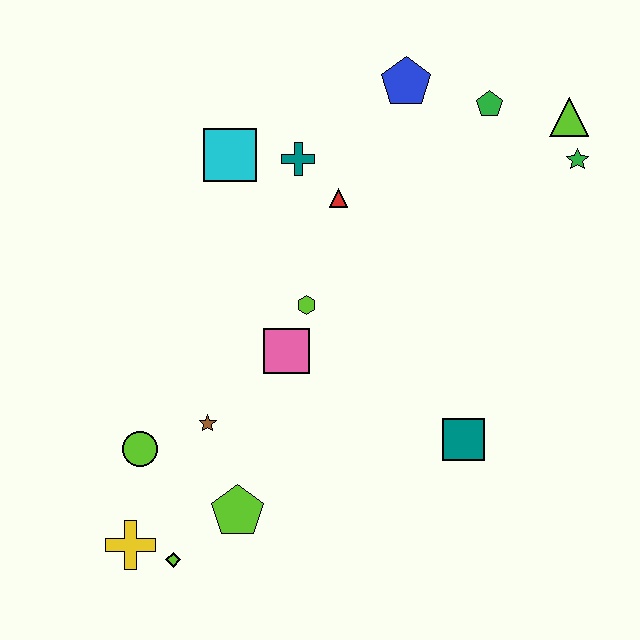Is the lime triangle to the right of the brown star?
Yes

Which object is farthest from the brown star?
The lime triangle is farthest from the brown star.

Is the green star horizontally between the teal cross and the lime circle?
No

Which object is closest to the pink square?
The lime hexagon is closest to the pink square.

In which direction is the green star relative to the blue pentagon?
The green star is to the right of the blue pentagon.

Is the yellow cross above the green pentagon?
No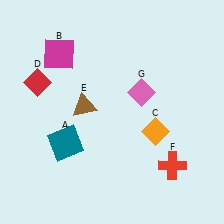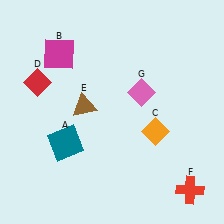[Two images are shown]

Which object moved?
The red cross (F) moved down.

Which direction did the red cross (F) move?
The red cross (F) moved down.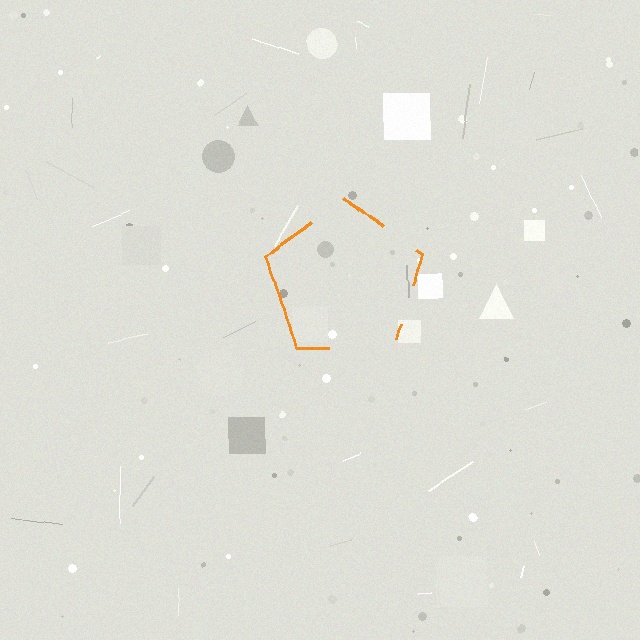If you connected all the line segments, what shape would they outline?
They would outline a pentagon.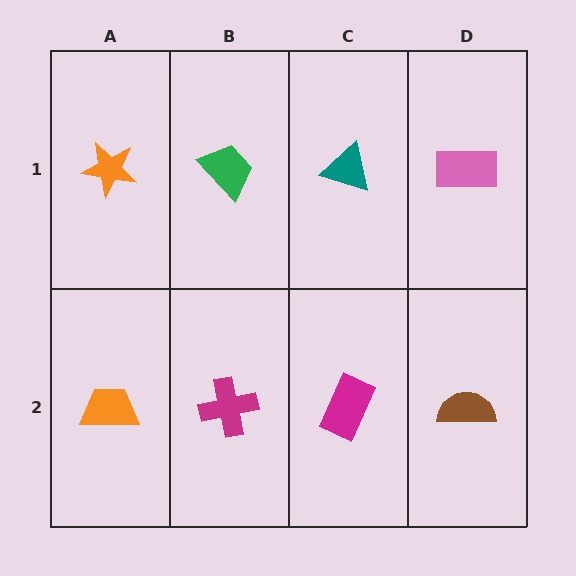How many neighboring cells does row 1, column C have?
3.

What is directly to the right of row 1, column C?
A pink rectangle.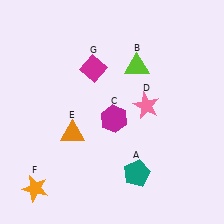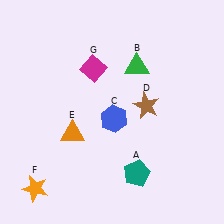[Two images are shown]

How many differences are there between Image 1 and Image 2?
There are 3 differences between the two images.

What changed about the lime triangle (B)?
In Image 1, B is lime. In Image 2, it changed to green.